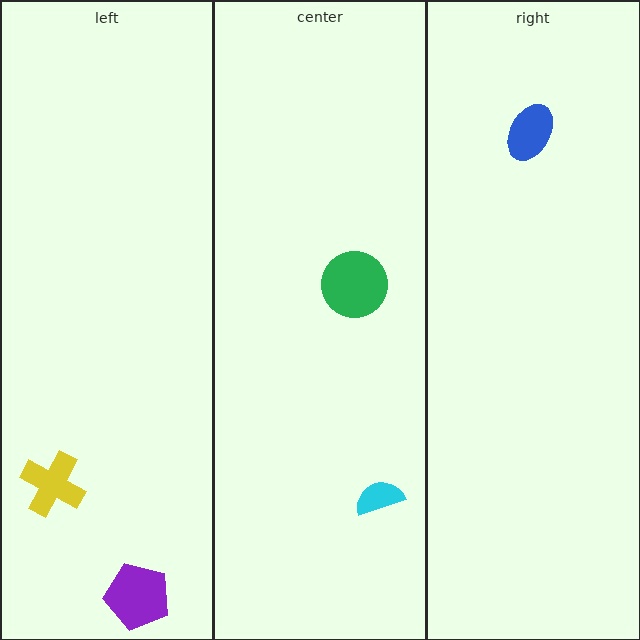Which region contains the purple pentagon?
The left region.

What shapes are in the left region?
The yellow cross, the purple pentagon.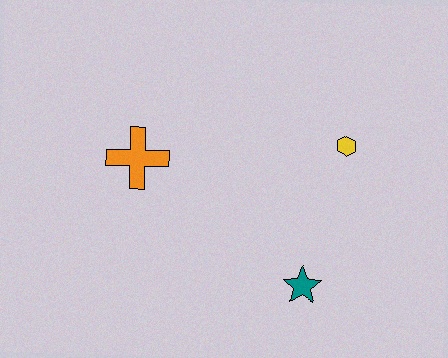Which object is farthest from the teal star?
The orange cross is farthest from the teal star.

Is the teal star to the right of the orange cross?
Yes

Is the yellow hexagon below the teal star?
No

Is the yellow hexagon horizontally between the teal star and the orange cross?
No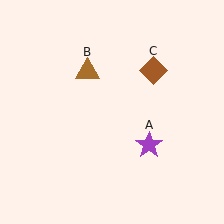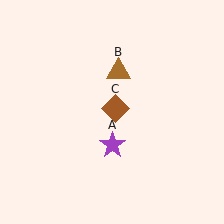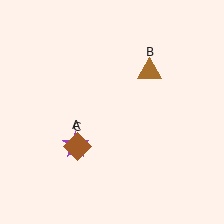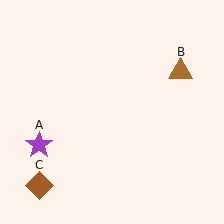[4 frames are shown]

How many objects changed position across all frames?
3 objects changed position: purple star (object A), brown triangle (object B), brown diamond (object C).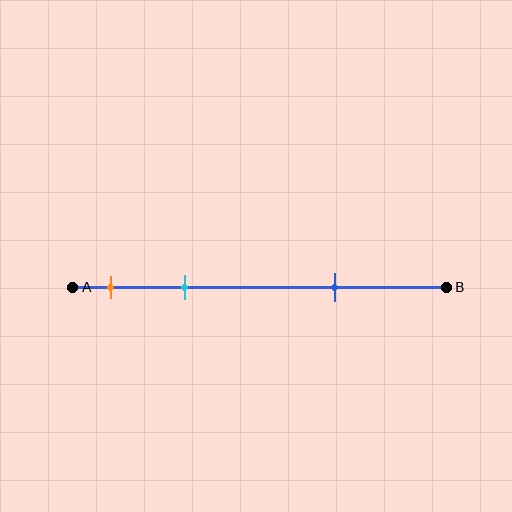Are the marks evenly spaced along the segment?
No, the marks are not evenly spaced.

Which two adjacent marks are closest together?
The orange and cyan marks are the closest adjacent pair.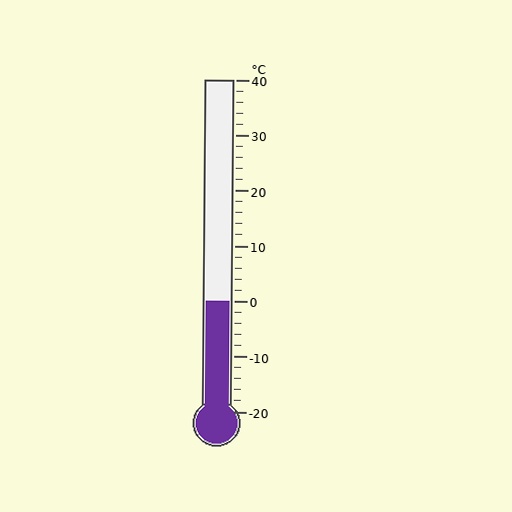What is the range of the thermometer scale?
The thermometer scale ranges from -20°C to 40°C.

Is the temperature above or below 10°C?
The temperature is below 10°C.